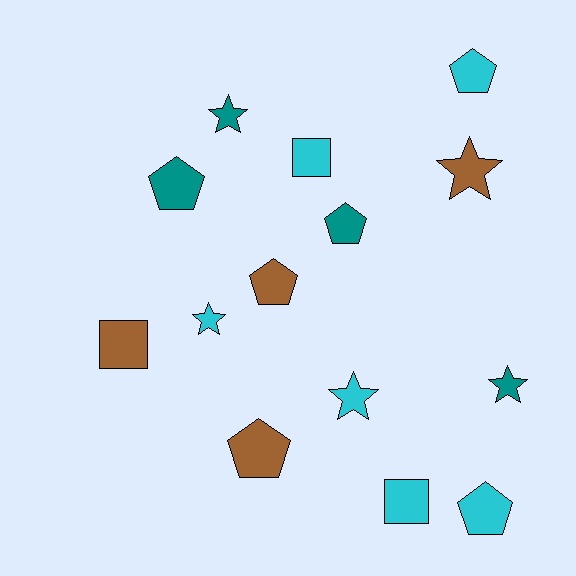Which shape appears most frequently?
Pentagon, with 6 objects.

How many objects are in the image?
There are 14 objects.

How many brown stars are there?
There is 1 brown star.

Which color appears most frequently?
Cyan, with 6 objects.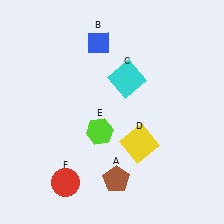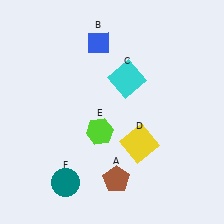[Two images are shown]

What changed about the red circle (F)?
In Image 1, F is red. In Image 2, it changed to teal.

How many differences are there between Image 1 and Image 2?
There is 1 difference between the two images.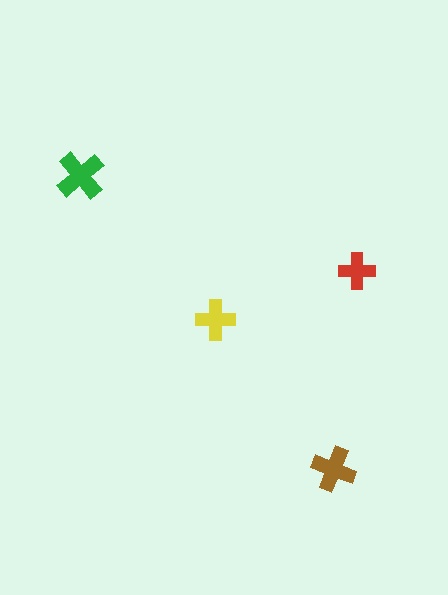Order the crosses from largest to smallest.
the green one, the brown one, the yellow one, the red one.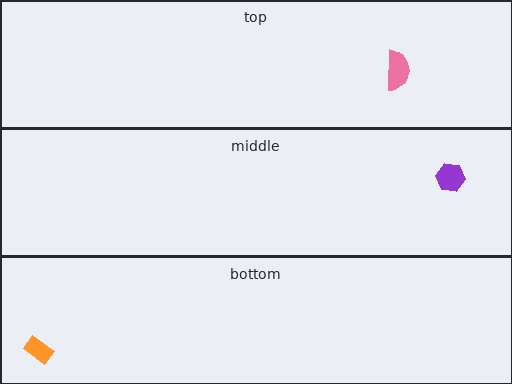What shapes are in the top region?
The pink semicircle.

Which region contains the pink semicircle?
The top region.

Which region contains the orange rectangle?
The bottom region.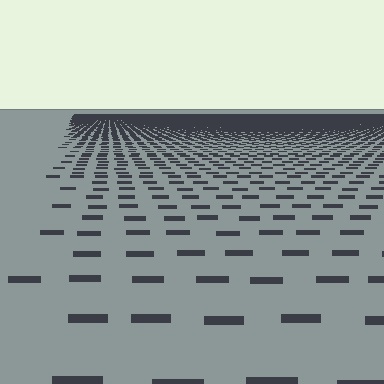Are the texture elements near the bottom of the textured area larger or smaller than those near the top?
Larger. Near the bottom, elements are closer to the viewer and appear at a bigger on-screen size.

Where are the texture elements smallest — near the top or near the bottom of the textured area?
Near the top.